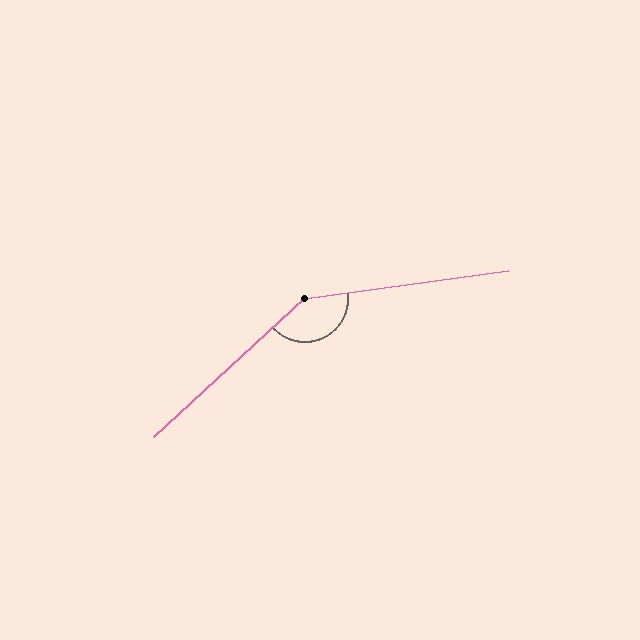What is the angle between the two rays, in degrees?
Approximately 145 degrees.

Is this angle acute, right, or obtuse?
It is obtuse.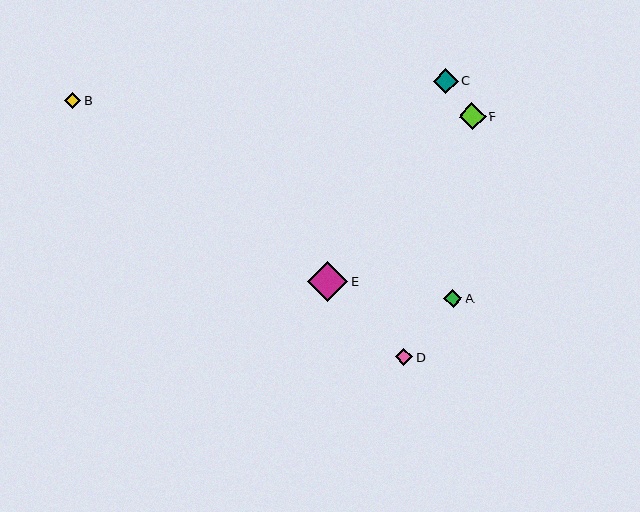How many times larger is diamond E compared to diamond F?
Diamond E is approximately 1.5 times the size of diamond F.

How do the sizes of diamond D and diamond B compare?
Diamond D and diamond B are approximately the same size.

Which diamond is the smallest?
Diamond B is the smallest with a size of approximately 16 pixels.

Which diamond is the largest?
Diamond E is the largest with a size of approximately 40 pixels.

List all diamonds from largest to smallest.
From largest to smallest: E, F, C, A, D, B.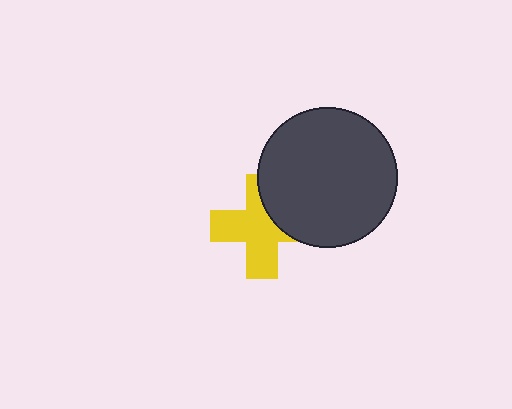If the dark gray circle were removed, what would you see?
You would see the complete yellow cross.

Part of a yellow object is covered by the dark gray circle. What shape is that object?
It is a cross.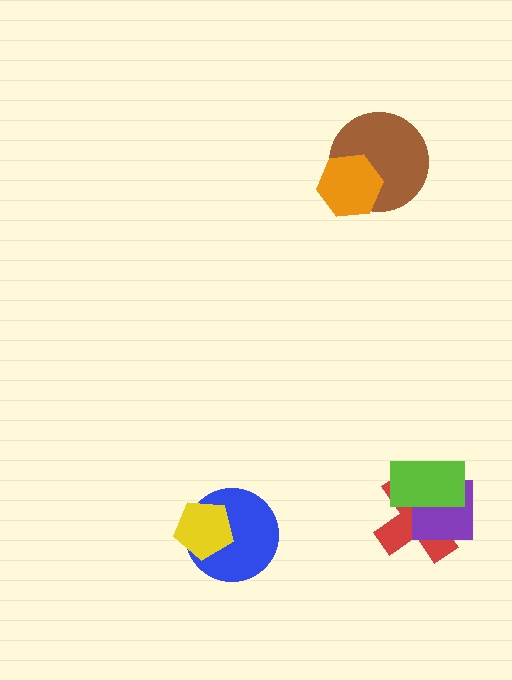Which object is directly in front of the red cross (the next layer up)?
The purple square is directly in front of the red cross.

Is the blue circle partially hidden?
Yes, it is partially covered by another shape.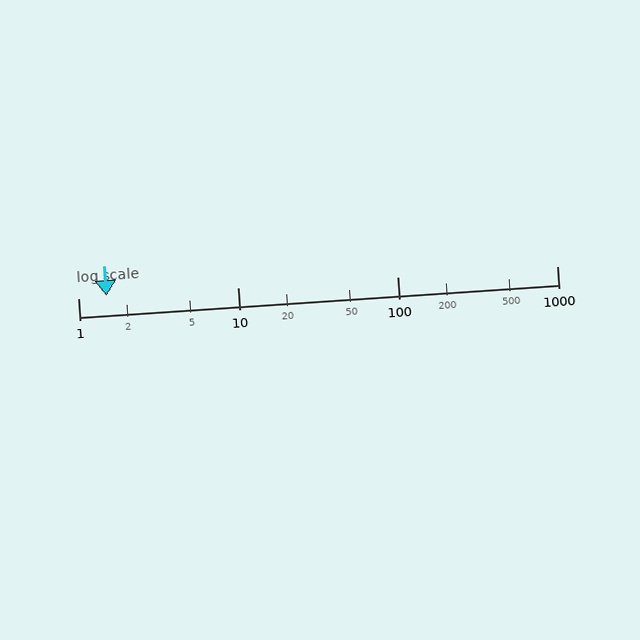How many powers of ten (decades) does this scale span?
The scale spans 3 decades, from 1 to 1000.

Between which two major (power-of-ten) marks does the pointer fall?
The pointer is between 1 and 10.